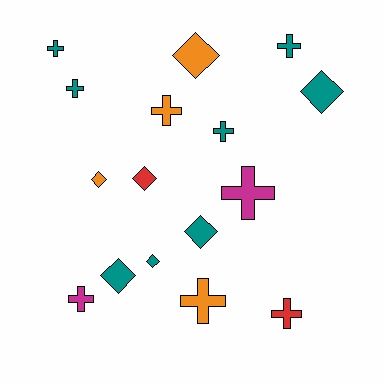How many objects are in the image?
There are 16 objects.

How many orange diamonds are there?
There are 2 orange diamonds.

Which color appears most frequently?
Teal, with 8 objects.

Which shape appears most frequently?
Cross, with 9 objects.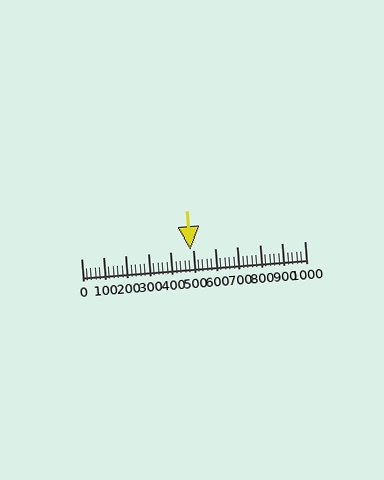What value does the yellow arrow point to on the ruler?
The yellow arrow points to approximately 490.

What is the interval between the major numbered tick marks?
The major tick marks are spaced 100 units apart.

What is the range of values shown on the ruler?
The ruler shows values from 0 to 1000.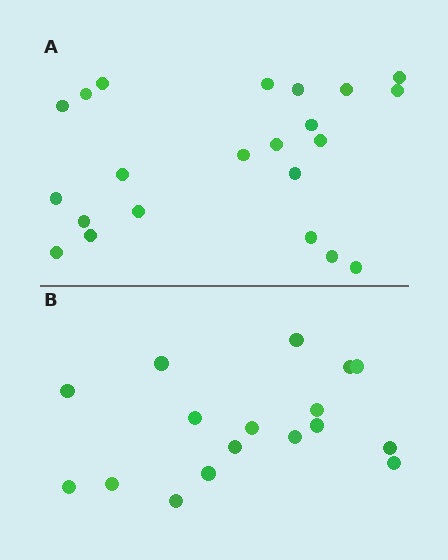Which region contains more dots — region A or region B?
Region A (the top region) has more dots.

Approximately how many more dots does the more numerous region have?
Region A has about 5 more dots than region B.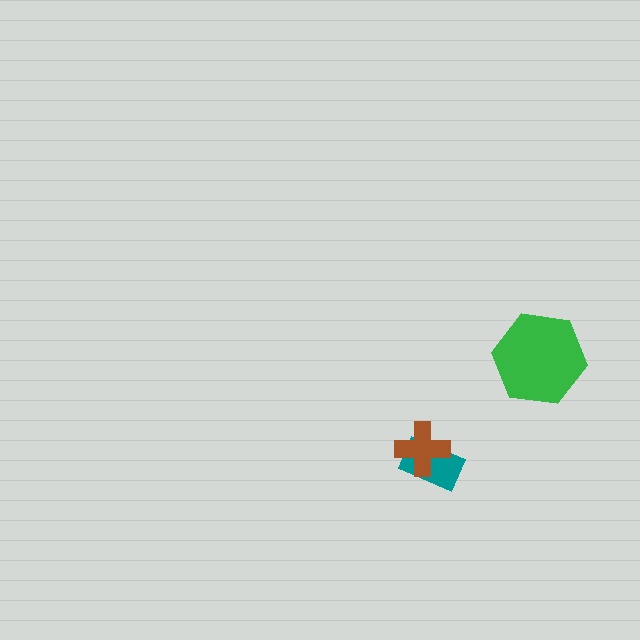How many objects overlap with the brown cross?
1 object overlaps with the brown cross.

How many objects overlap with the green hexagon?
0 objects overlap with the green hexagon.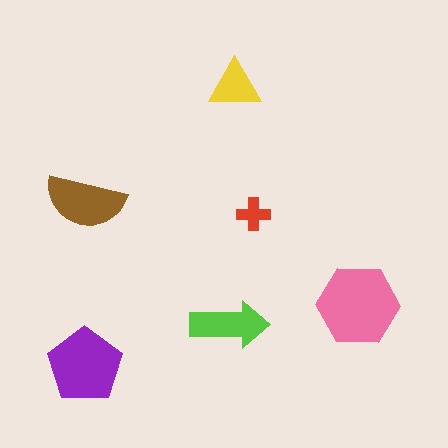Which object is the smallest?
The red cross.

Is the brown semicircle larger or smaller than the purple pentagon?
Smaller.